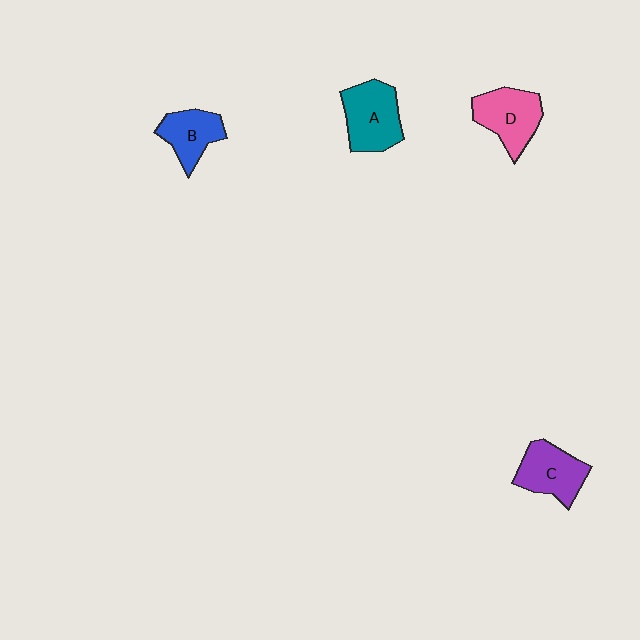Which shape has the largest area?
Shape A (teal).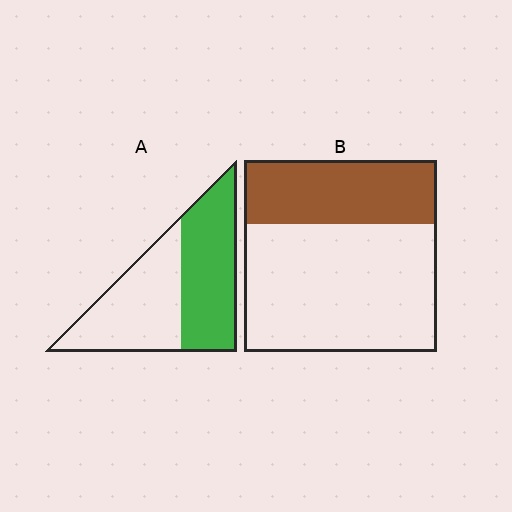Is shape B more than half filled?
No.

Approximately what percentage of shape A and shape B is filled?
A is approximately 50% and B is approximately 35%.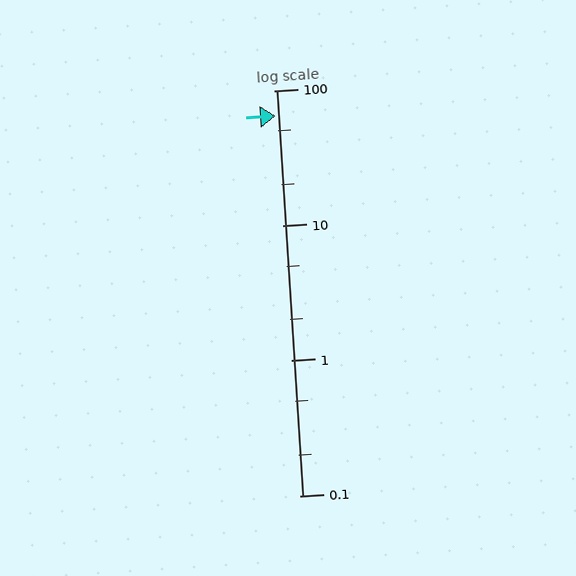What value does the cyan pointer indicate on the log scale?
The pointer indicates approximately 65.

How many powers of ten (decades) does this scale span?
The scale spans 3 decades, from 0.1 to 100.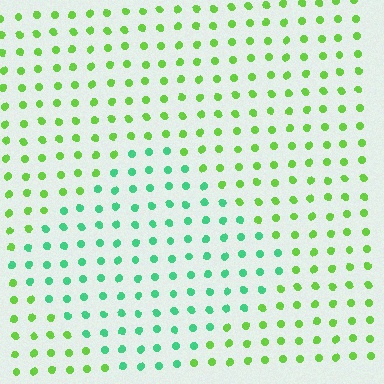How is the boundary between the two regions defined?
The boundary is defined purely by a slight shift in hue (about 45 degrees). Spacing, size, and orientation are identical on both sides.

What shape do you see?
I see a diamond.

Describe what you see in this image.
The image is filled with small lime elements in a uniform arrangement. A diamond-shaped region is visible where the elements are tinted to a slightly different hue, forming a subtle color boundary.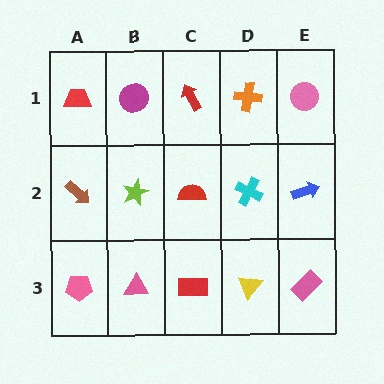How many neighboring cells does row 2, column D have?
4.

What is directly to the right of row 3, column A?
A pink triangle.